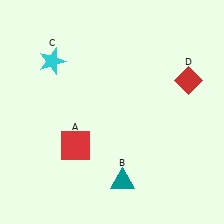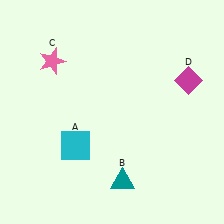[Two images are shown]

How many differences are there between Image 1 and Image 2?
There are 3 differences between the two images.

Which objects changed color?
A changed from red to cyan. C changed from cyan to pink. D changed from red to magenta.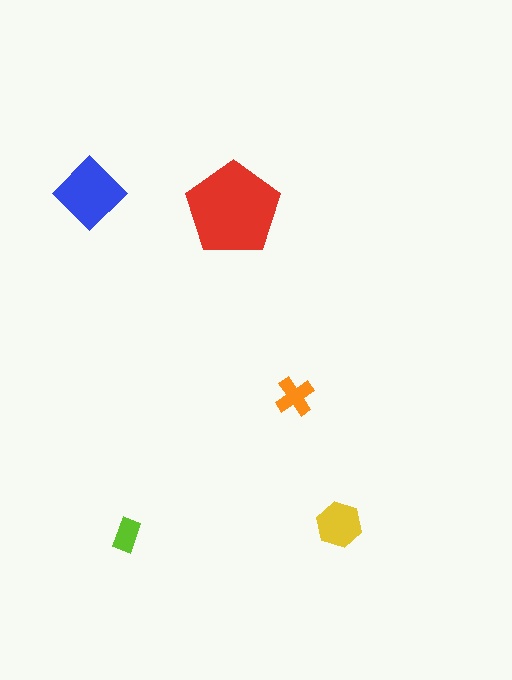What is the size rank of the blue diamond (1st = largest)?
2nd.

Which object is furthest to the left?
The blue diamond is leftmost.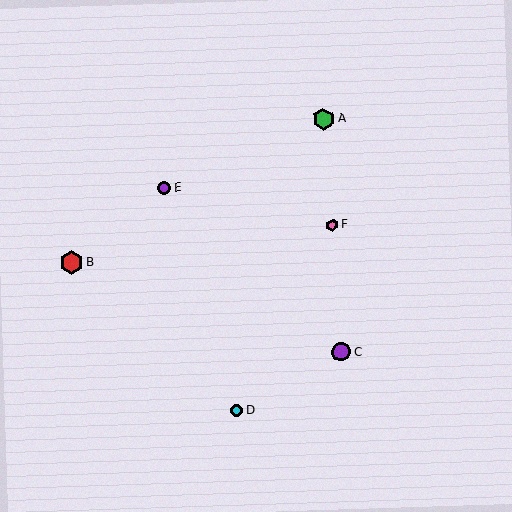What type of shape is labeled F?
Shape F is a pink hexagon.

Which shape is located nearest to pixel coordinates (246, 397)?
The cyan circle (labeled D) at (237, 410) is nearest to that location.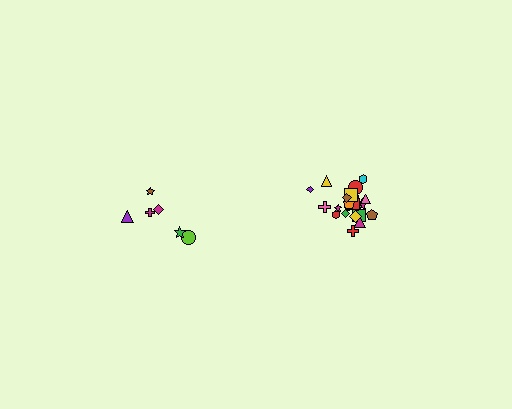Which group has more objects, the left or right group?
The right group.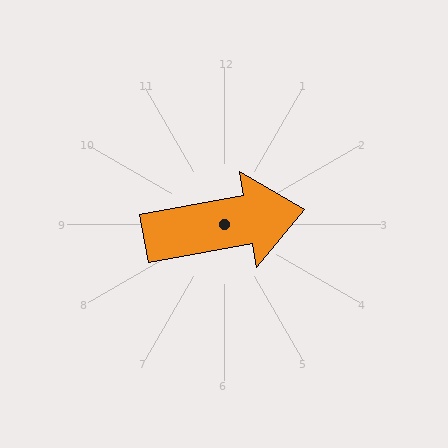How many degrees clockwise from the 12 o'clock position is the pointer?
Approximately 80 degrees.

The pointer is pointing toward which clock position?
Roughly 3 o'clock.